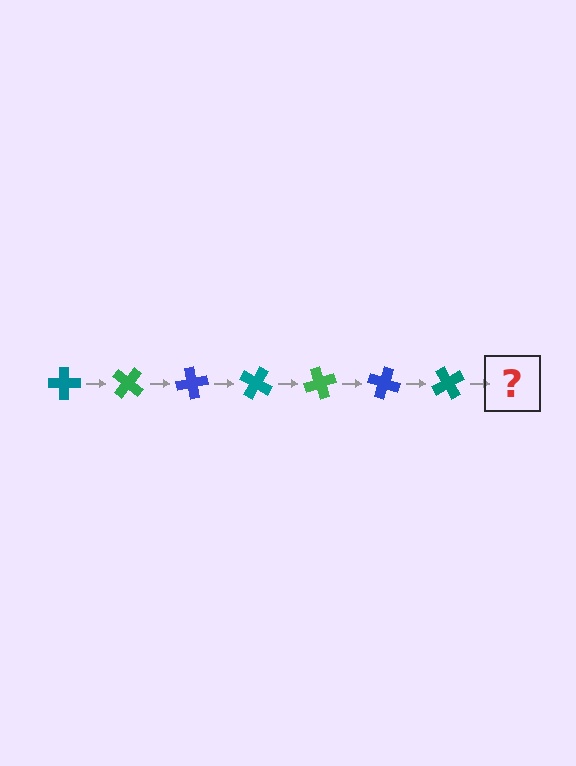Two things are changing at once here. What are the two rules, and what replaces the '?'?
The two rules are that it rotates 40 degrees each step and the color cycles through teal, green, and blue. The '?' should be a green cross, rotated 280 degrees from the start.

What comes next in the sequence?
The next element should be a green cross, rotated 280 degrees from the start.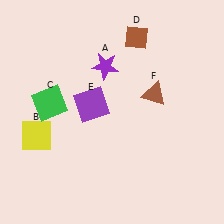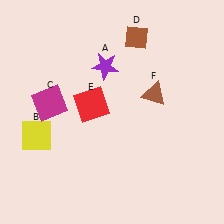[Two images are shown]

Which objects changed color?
C changed from green to magenta. E changed from purple to red.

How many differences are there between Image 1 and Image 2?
There are 2 differences between the two images.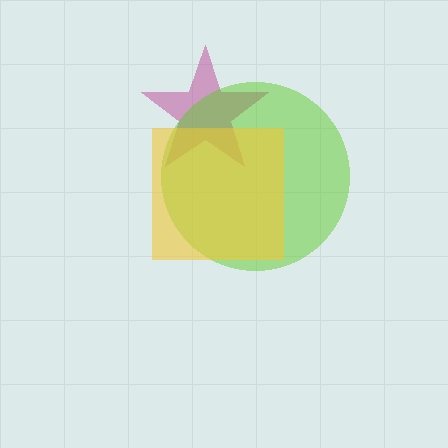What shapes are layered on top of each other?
The layered shapes are: a magenta star, a lime circle, a yellow square.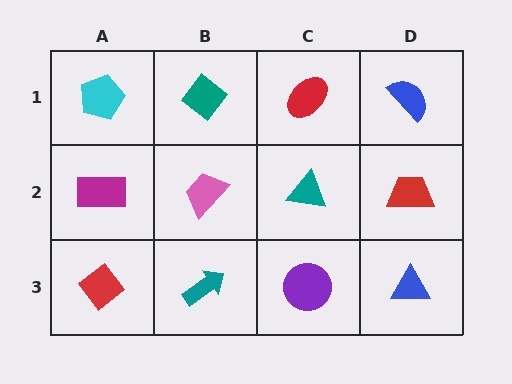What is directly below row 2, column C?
A purple circle.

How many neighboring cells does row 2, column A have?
3.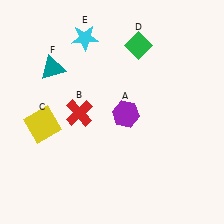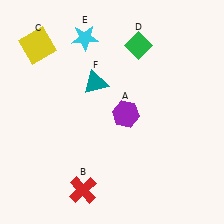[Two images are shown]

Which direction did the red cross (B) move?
The red cross (B) moved down.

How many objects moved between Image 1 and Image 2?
3 objects moved between the two images.